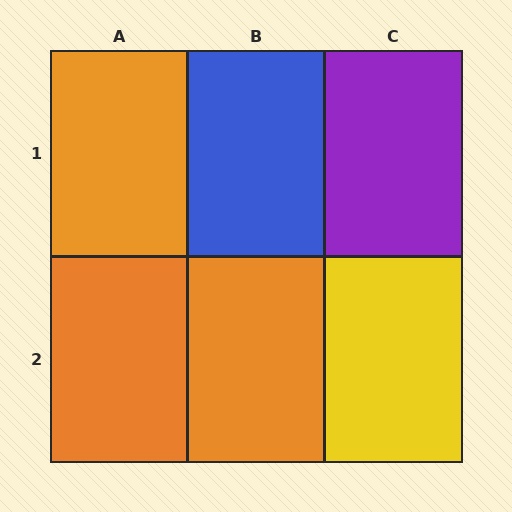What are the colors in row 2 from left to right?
Orange, orange, yellow.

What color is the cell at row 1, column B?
Blue.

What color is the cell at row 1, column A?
Orange.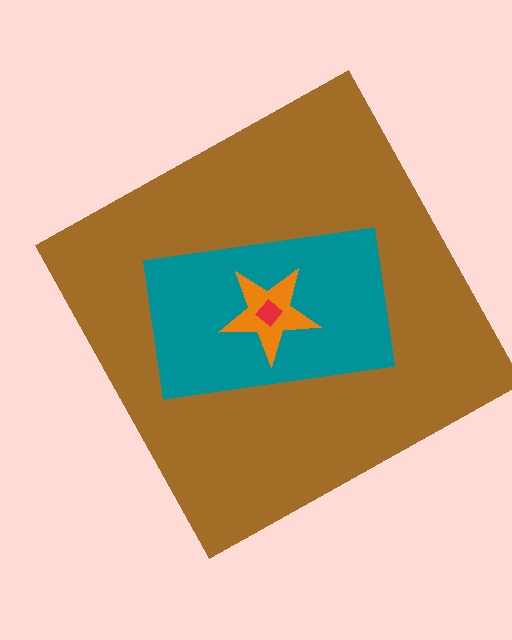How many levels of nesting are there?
4.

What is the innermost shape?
The red diamond.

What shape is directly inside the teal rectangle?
The orange star.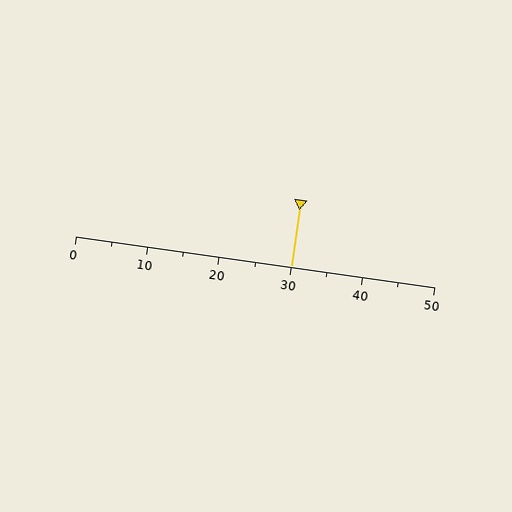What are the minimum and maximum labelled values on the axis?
The axis runs from 0 to 50.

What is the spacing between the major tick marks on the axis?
The major ticks are spaced 10 apart.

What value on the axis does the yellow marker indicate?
The marker indicates approximately 30.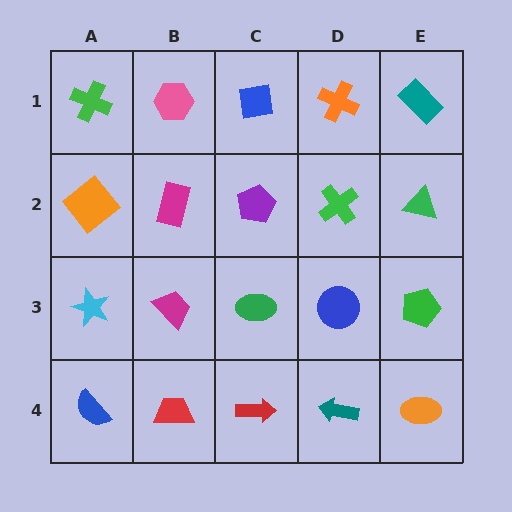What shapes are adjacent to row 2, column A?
A green cross (row 1, column A), a cyan star (row 3, column A), a magenta rectangle (row 2, column B).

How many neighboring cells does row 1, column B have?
3.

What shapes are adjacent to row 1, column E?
A green triangle (row 2, column E), an orange cross (row 1, column D).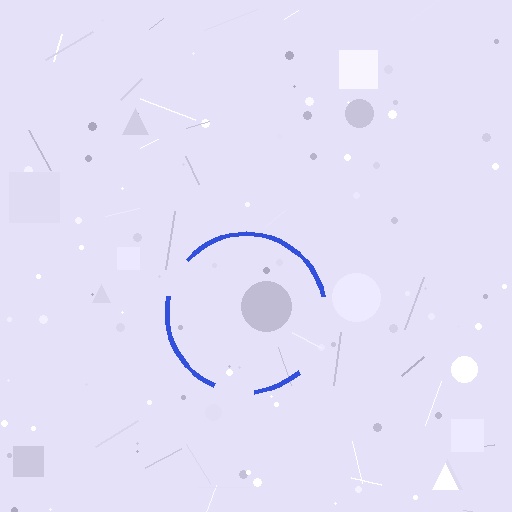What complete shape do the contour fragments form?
The contour fragments form a circle.